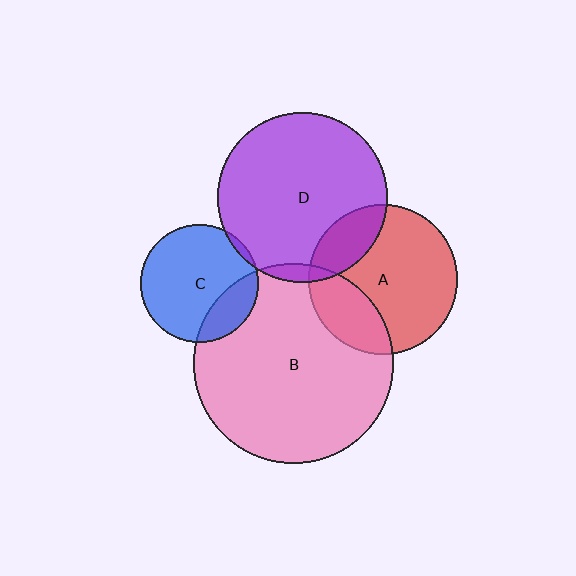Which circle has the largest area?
Circle B (pink).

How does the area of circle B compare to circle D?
Approximately 1.4 times.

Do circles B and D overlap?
Yes.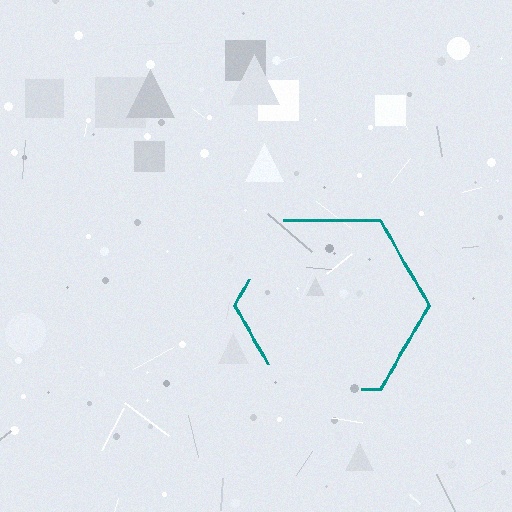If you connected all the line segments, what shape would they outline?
They would outline a hexagon.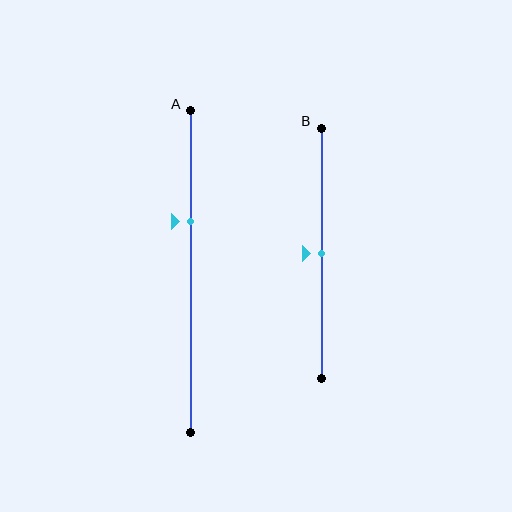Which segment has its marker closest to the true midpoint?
Segment B has its marker closest to the true midpoint.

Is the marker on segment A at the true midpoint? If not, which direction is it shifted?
No, the marker on segment A is shifted upward by about 16% of the segment length.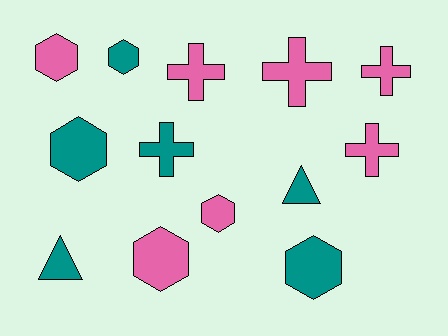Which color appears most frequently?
Pink, with 7 objects.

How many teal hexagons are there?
There are 3 teal hexagons.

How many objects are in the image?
There are 13 objects.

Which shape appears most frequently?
Hexagon, with 6 objects.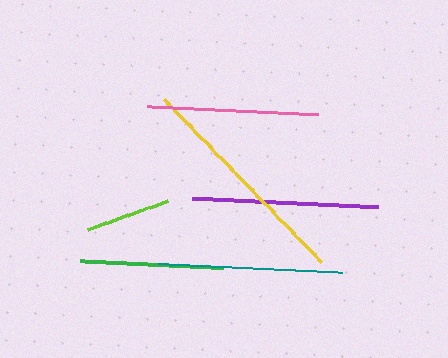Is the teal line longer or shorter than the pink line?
The teal line is longer than the pink line.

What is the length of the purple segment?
The purple segment is approximately 186 pixels long.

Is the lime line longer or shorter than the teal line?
The teal line is longer than the lime line.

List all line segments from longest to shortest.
From longest to shortest: yellow, purple, teal, pink, green, lime.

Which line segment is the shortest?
The lime line is the shortest at approximately 84 pixels.